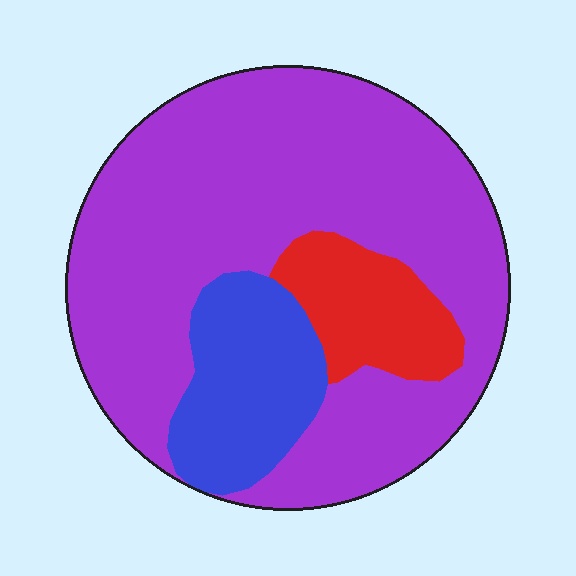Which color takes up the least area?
Red, at roughly 10%.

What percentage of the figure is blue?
Blue covers around 15% of the figure.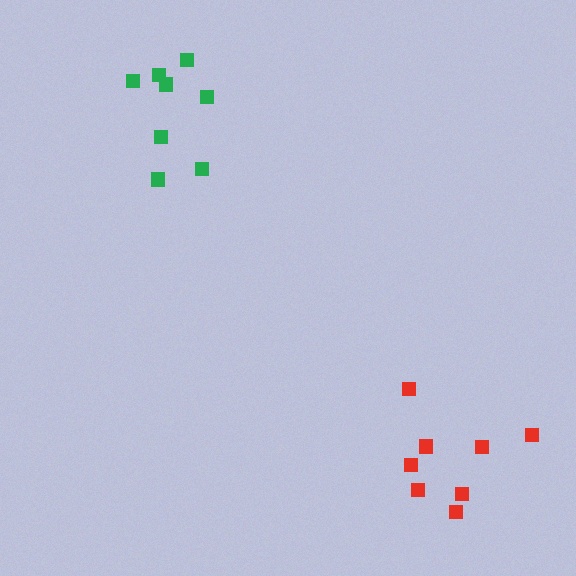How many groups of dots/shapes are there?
There are 2 groups.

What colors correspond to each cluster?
The clusters are colored: green, red.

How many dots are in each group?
Group 1: 9 dots, Group 2: 8 dots (17 total).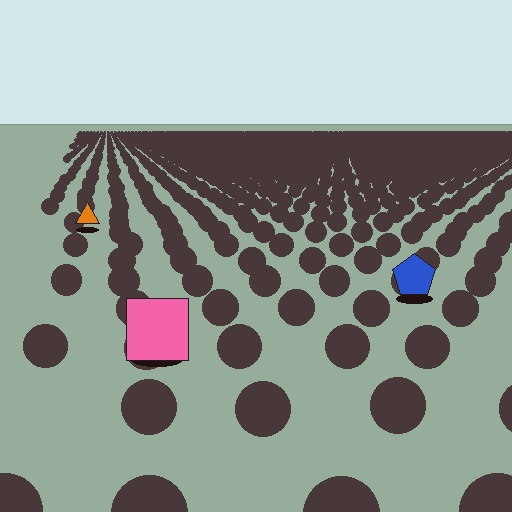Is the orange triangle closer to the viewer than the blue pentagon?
No. The blue pentagon is closer — you can tell from the texture gradient: the ground texture is coarser near it.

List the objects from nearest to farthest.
From nearest to farthest: the pink square, the blue pentagon, the orange triangle.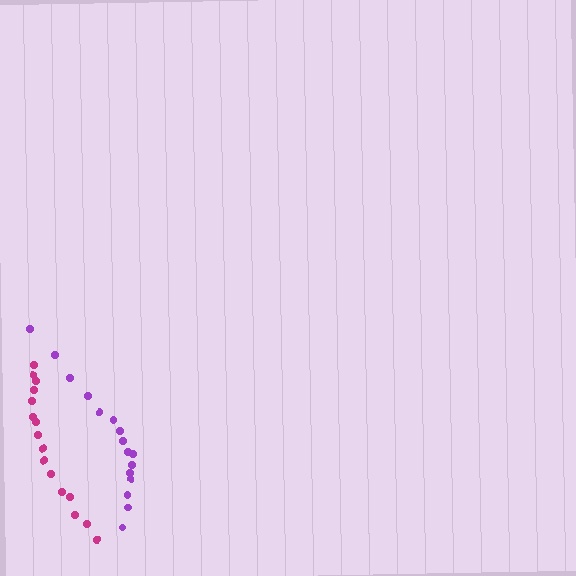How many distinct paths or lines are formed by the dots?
There are 2 distinct paths.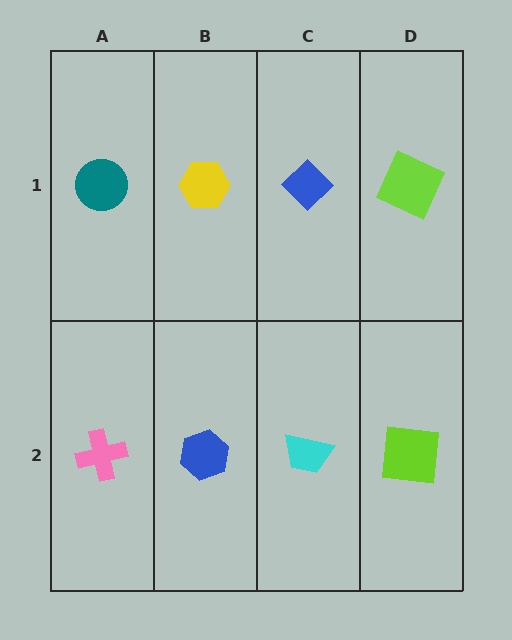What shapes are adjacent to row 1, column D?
A lime square (row 2, column D), a blue diamond (row 1, column C).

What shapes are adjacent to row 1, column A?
A pink cross (row 2, column A), a yellow hexagon (row 1, column B).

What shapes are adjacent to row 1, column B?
A blue hexagon (row 2, column B), a teal circle (row 1, column A), a blue diamond (row 1, column C).